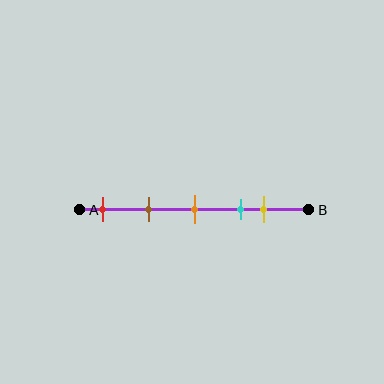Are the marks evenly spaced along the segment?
No, the marks are not evenly spaced.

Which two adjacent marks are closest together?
The cyan and yellow marks are the closest adjacent pair.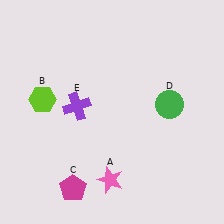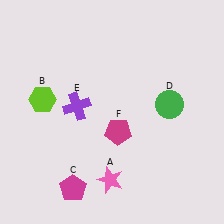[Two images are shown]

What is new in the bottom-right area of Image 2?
A magenta pentagon (F) was added in the bottom-right area of Image 2.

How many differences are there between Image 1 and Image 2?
There is 1 difference between the two images.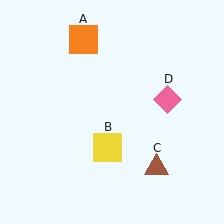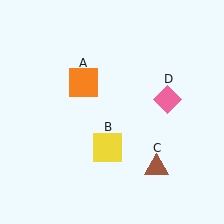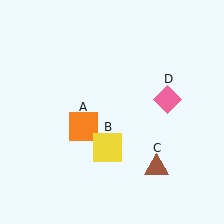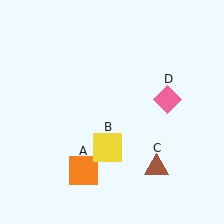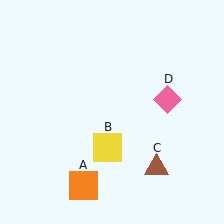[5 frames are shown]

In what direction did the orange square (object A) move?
The orange square (object A) moved down.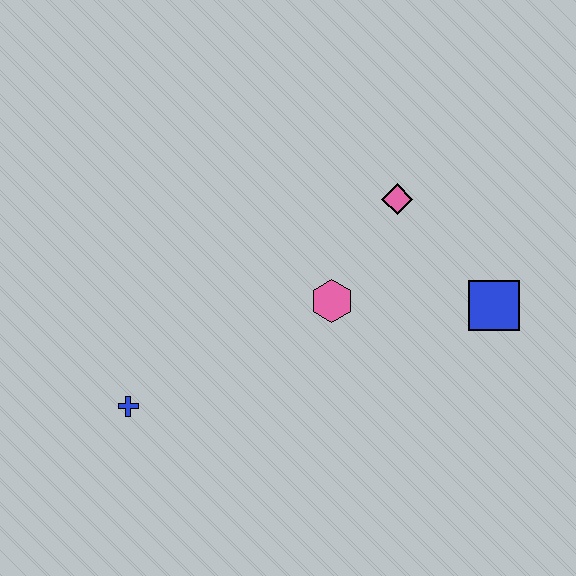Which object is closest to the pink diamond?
The pink hexagon is closest to the pink diamond.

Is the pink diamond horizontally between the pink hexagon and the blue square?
Yes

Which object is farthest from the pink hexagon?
The blue cross is farthest from the pink hexagon.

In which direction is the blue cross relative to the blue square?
The blue cross is to the left of the blue square.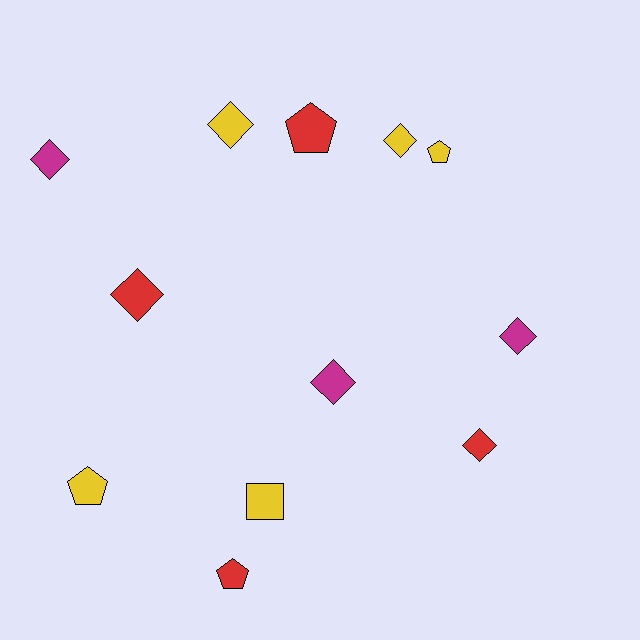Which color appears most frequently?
Yellow, with 5 objects.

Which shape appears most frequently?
Diamond, with 7 objects.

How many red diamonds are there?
There are 2 red diamonds.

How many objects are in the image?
There are 12 objects.